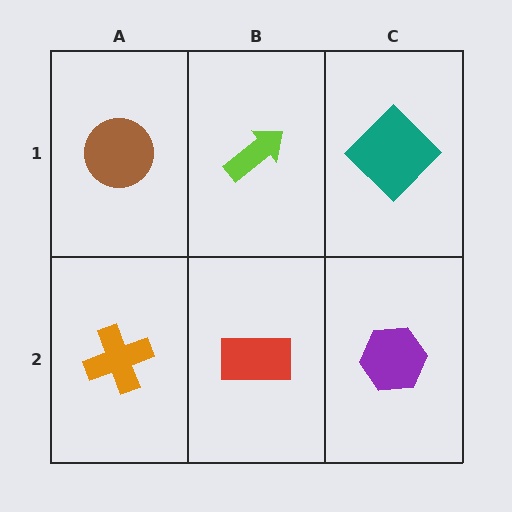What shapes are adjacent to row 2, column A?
A brown circle (row 1, column A), a red rectangle (row 2, column B).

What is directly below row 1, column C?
A purple hexagon.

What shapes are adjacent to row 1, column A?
An orange cross (row 2, column A), a lime arrow (row 1, column B).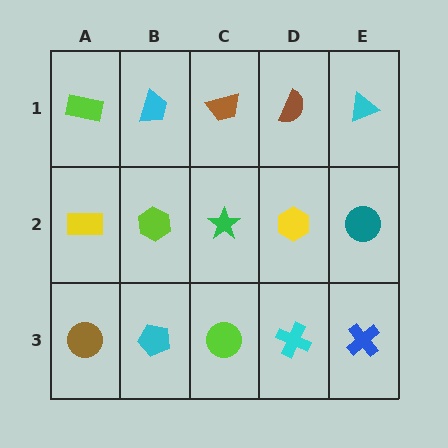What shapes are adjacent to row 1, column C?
A green star (row 2, column C), a cyan trapezoid (row 1, column B), a brown semicircle (row 1, column D).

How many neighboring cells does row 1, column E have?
2.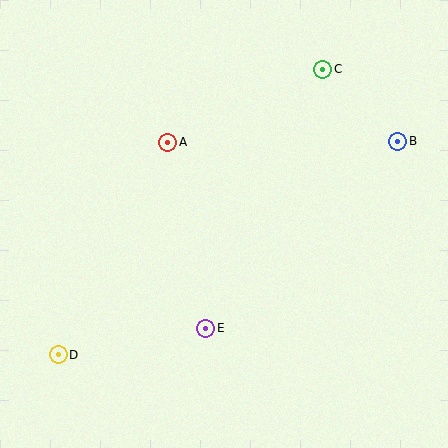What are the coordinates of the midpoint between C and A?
The midpoint between C and A is at (245, 106).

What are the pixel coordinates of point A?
Point A is at (168, 142).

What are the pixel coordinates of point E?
Point E is at (206, 328).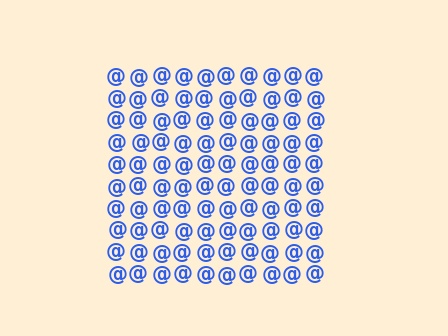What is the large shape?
The large shape is a square.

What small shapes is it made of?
It is made of small at signs.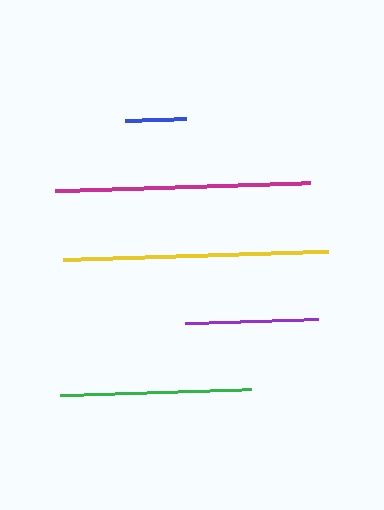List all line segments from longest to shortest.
From longest to shortest: yellow, magenta, green, purple, blue.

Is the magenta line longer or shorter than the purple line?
The magenta line is longer than the purple line.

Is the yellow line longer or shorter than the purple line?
The yellow line is longer than the purple line.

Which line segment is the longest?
The yellow line is the longest at approximately 266 pixels.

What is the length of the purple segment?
The purple segment is approximately 133 pixels long.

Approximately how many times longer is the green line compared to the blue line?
The green line is approximately 3.2 times the length of the blue line.